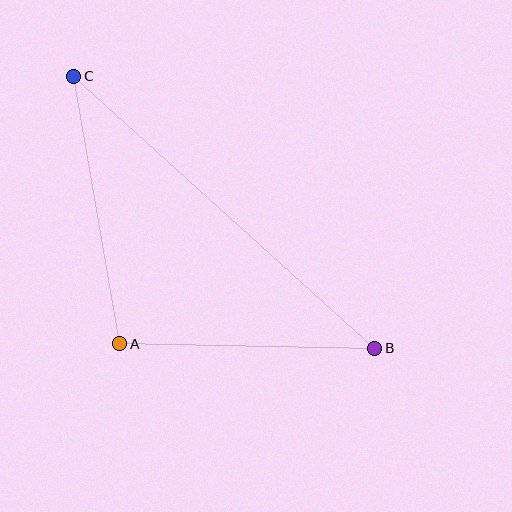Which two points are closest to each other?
Points A and B are closest to each other.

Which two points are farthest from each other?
Points B and C are farthest from each other.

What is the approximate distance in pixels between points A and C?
The distance between A and C is approximately 271 pixels.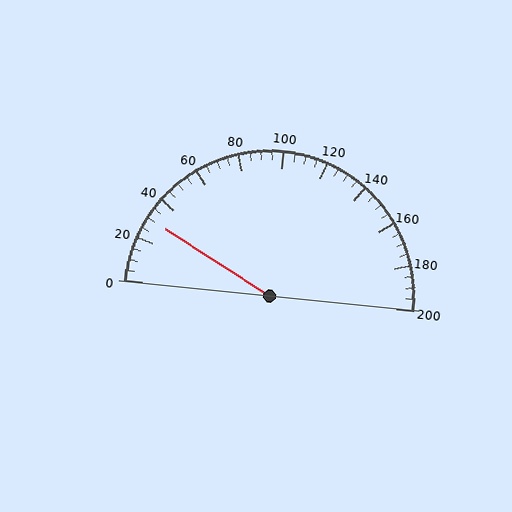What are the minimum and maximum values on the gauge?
The gauge ranges from 0 to 200.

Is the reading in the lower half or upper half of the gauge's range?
The reading is in the lower half of the range (0 to 200).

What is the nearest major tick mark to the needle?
The nearest major tick mark is 40.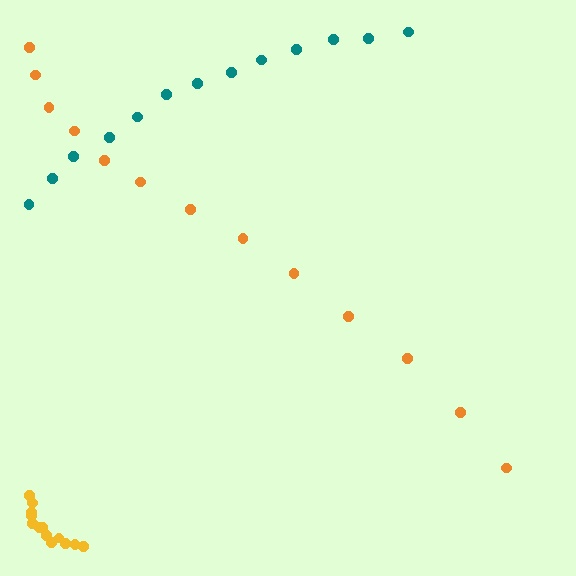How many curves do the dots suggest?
There are 3 distinct paths.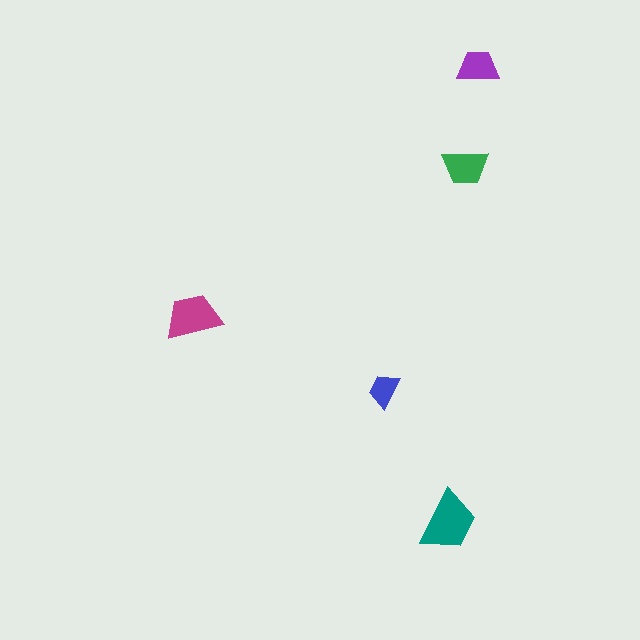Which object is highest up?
The purple trapezoid is topmost.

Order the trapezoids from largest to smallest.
the teal one, the magenta one, the green one, the purple one, the blue one.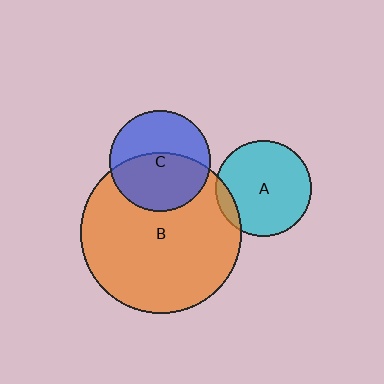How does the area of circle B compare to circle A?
Approximately 2.8 times.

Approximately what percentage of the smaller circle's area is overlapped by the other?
Approximately 55%.